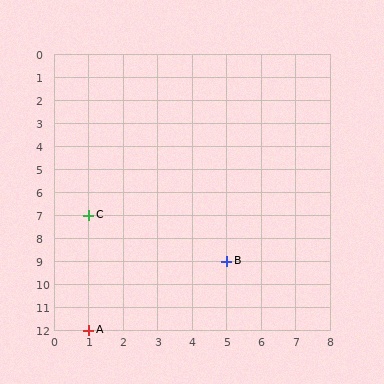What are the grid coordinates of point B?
Point B is at grid coordinates (5, 9).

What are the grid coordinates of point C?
Point C is at grid coordinates (1, 7).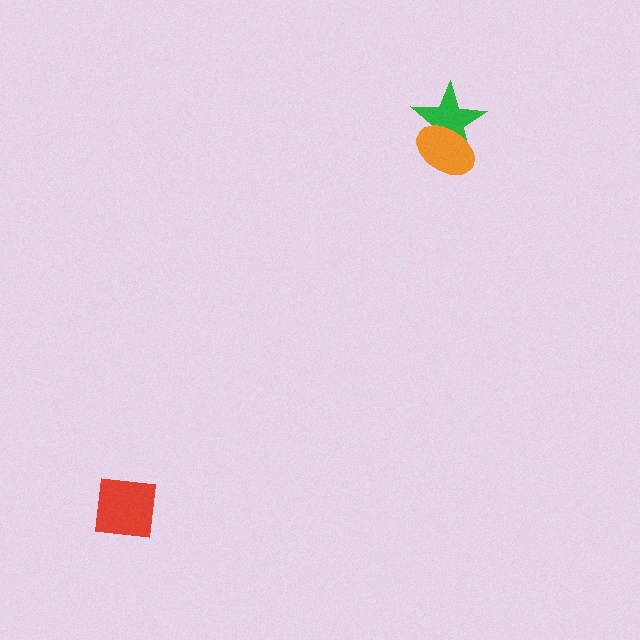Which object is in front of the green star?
The orange ellipse is in front of the green star.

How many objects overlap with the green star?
1 object overlaps with the green star.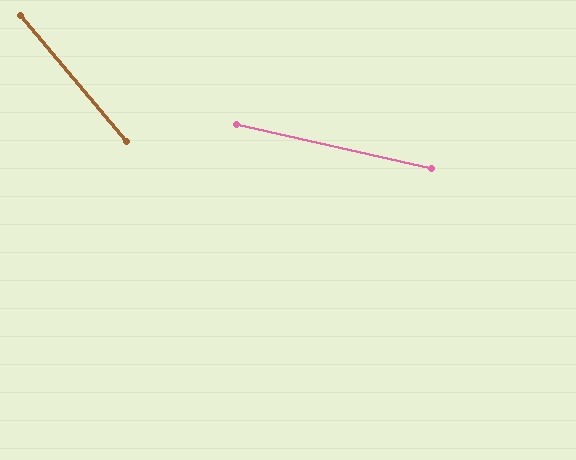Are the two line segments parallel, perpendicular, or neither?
Neither parallel nor perpendicular — they differ by about 37°.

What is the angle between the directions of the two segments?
Approximately 37 degrees.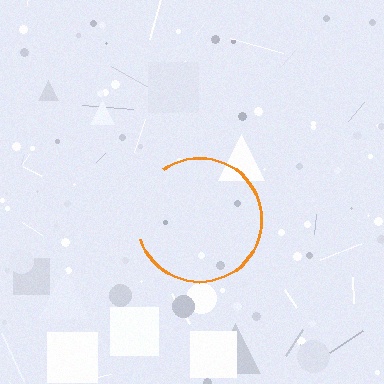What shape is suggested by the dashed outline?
The dashed outline suggests a circle.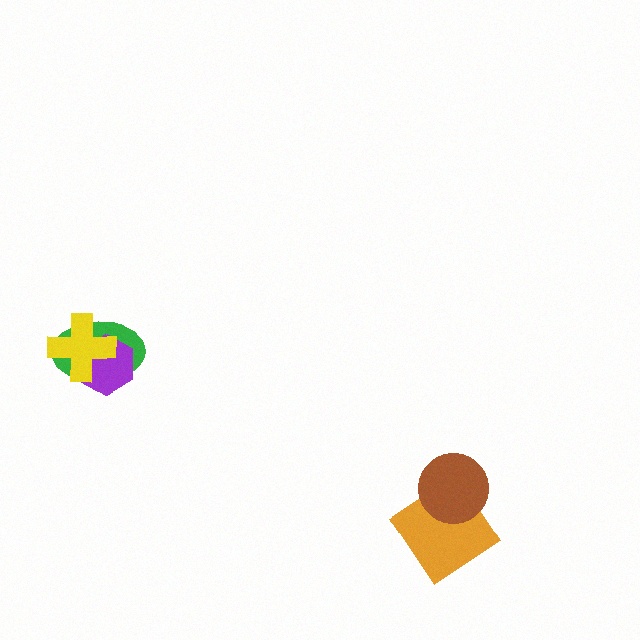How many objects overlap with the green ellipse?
2 objects overlap with the green ellipse.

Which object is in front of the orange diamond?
The brown circle is in front of the orange diamond.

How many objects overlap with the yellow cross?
2 objects overlap with the yellow cross.